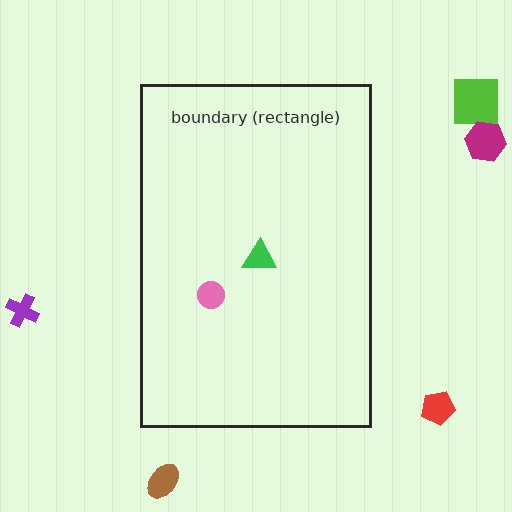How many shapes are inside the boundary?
2 inside, 5 outside.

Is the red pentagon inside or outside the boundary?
Outside.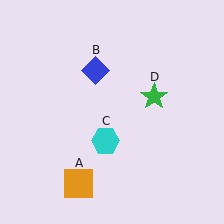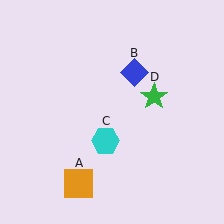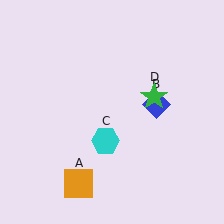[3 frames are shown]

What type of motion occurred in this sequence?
The blue diamond (object B) rotated clockwise around the center of the scene.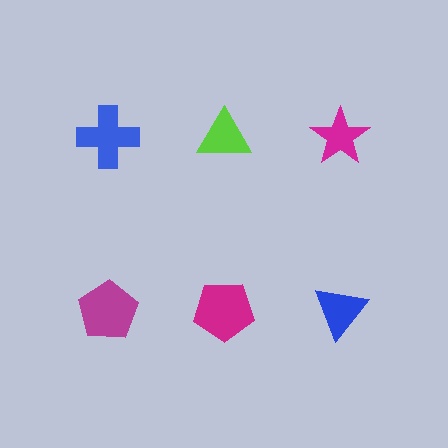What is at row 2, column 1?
A magenta pentagon.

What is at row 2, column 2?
A magenta pentagon.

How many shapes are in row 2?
3 shapes.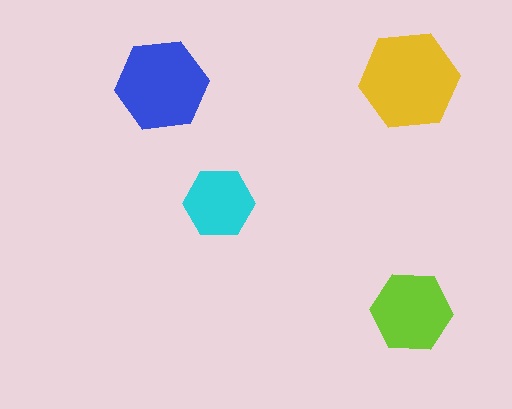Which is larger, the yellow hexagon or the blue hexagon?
The yellow one.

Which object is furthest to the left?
The blue hexagon is leftmost.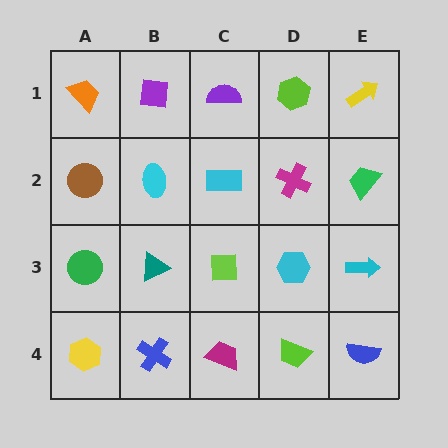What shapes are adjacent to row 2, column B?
A purple square (row 1, column B), a teal triangle (row 3, column B), a brown circle (row 2, column A), a cyan rectangle (row 2, column C).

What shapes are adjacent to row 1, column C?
A cyan rectangle (row 2, column C), a purple square (row 1, column B), a lime hexagon (row 1, column D).